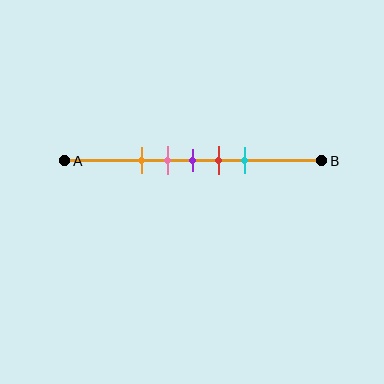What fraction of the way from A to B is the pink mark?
The pink mark is approximately 40% (0.4) of the way from A to B.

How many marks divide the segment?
There are 5 marks dividing the segment.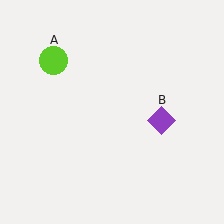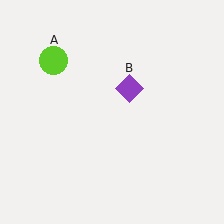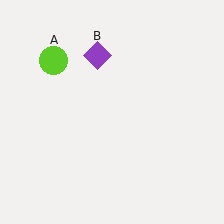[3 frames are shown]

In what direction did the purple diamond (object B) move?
The purple diamond (object B) moved up and to the left.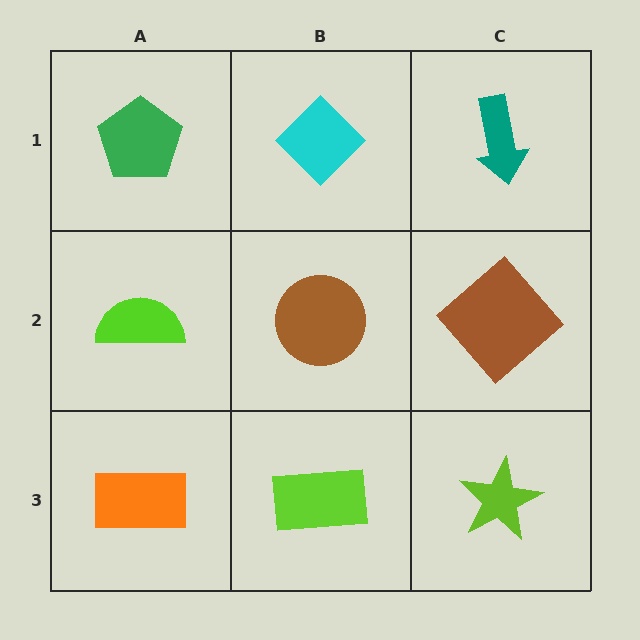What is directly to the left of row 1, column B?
A green pentagon.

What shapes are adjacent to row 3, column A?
A lime semicircle (row 2, column A), a lime rectangle (row 3, column B).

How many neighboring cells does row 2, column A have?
3.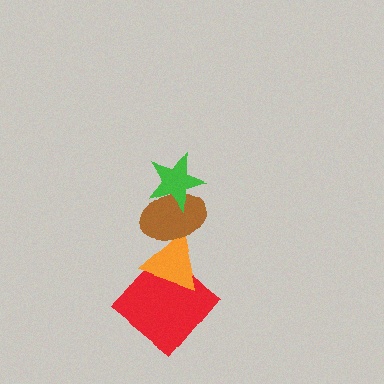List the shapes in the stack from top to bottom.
From top to bottom: the green star, the brown ellipse, the orange triangle, the red diamond.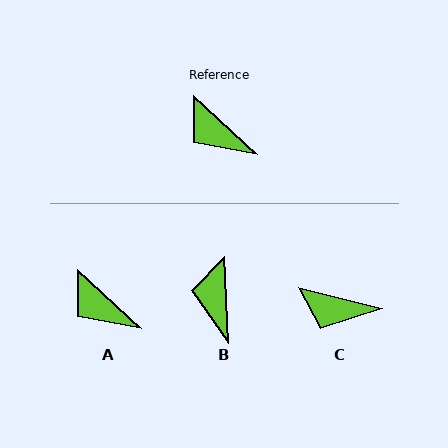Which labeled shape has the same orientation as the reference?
A.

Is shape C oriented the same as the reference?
No, it is off by about 28 degrees.